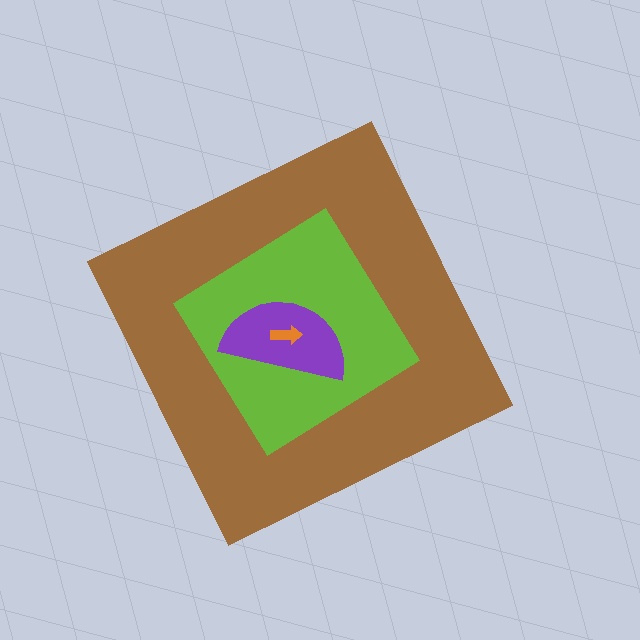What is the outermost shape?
The brown diamond.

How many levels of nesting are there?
4.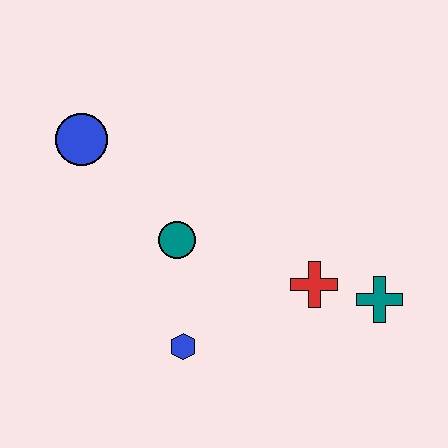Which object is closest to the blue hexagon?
The teal circle is closest to the blue hexagon.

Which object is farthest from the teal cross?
The blue circle is farthest from the teal cross.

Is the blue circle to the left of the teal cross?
Yes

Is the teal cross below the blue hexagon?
No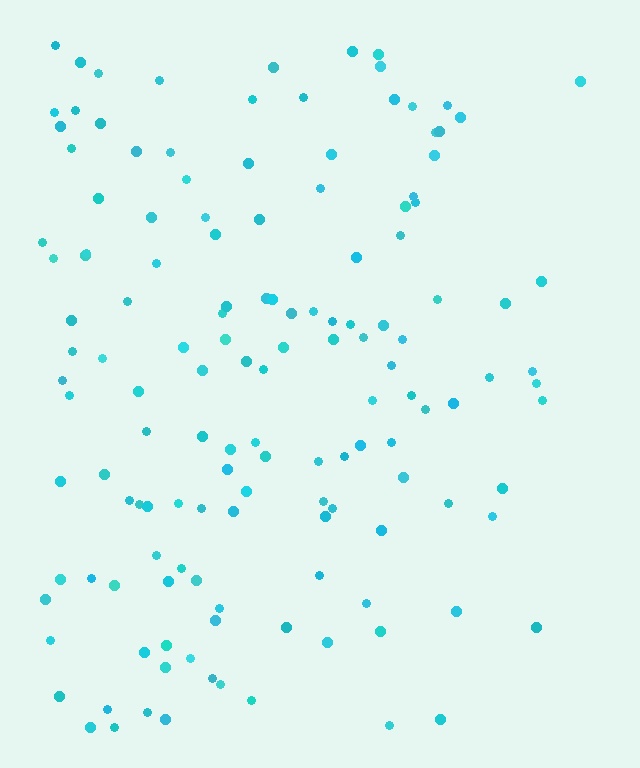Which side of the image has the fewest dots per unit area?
The right.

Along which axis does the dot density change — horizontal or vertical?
Horizontal.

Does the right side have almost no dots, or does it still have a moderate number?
Still a moderate number, just noticeably fewer than the left.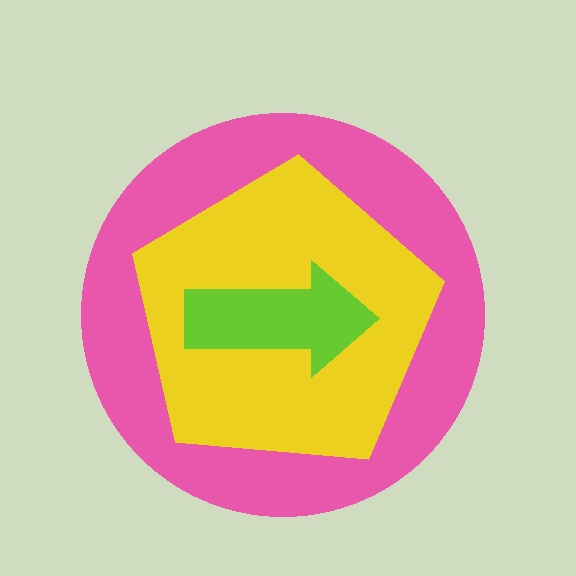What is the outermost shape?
The pink circle.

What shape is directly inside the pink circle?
The yellow pentagon.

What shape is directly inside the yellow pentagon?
The lime arrow.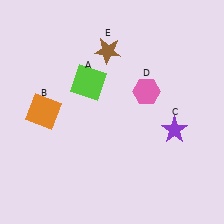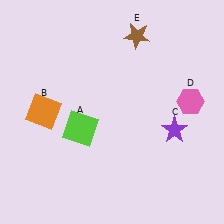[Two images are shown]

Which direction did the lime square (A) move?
The lime square (A) moved down.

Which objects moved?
The objects that moved are: the lime square (A), the pink hexagon (D), the brown star (E).